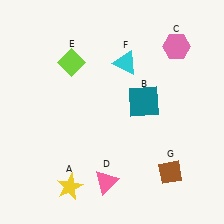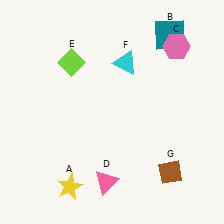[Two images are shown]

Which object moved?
The teal square (B) moved up.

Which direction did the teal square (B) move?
The teal square (B) moved up.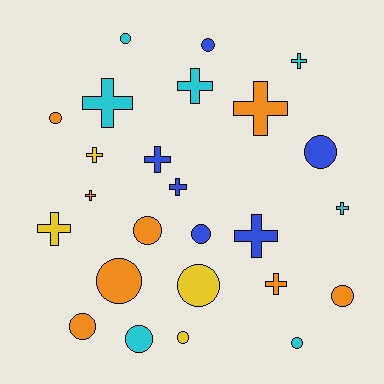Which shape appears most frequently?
Circle, with 13 objects.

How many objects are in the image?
There are 25 objects.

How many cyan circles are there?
There are 3 cyan circles.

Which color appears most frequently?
Orange, with 8 objects.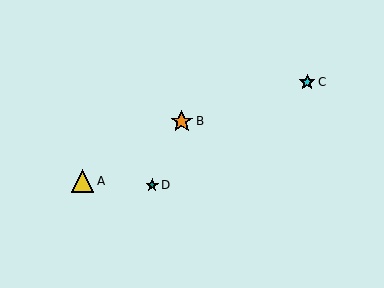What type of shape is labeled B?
Shape B is an orange star.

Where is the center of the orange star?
The center of the orange star is at (182, 121).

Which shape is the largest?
The yellow triangle (labeled A) is the largest.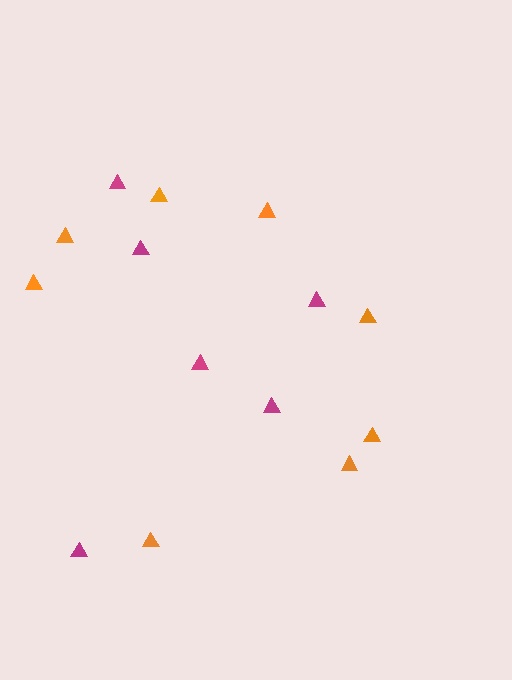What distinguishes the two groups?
There are 2 groups: one group of orange triangles (8) and one group of magenta triangles (6).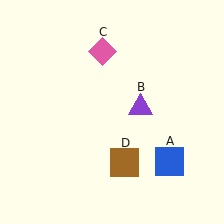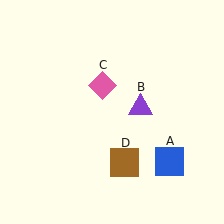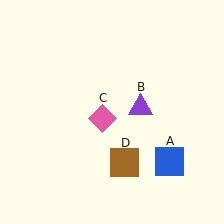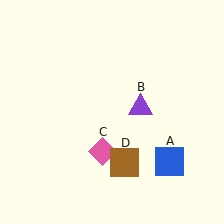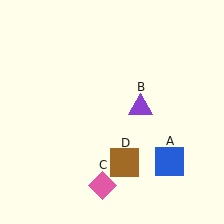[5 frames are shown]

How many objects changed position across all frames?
1 object changed position: pink diamond (object C).